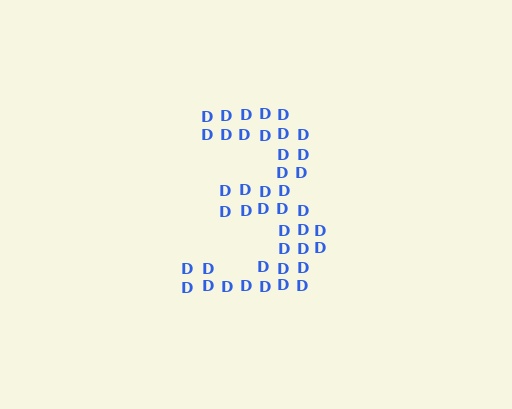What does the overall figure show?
The overall figure shows the digit 3.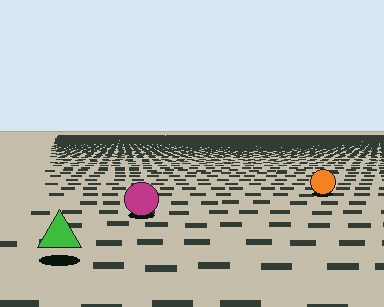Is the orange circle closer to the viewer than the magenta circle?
No. The magenta circle is closer — you can tell from the texture gradient: the ground texture is coarser near it.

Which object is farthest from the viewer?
The orange circle is farthest from the viewer. It appears smaller and the ground texture around it is denser.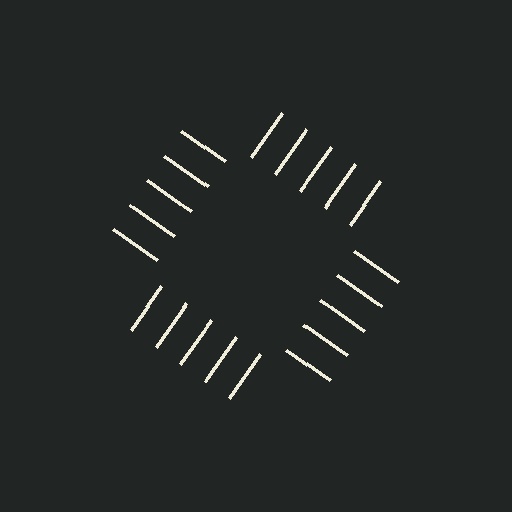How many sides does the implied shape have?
4 sides — the line-ends trace a square.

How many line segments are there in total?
20 — 5 along each of the 4 edges.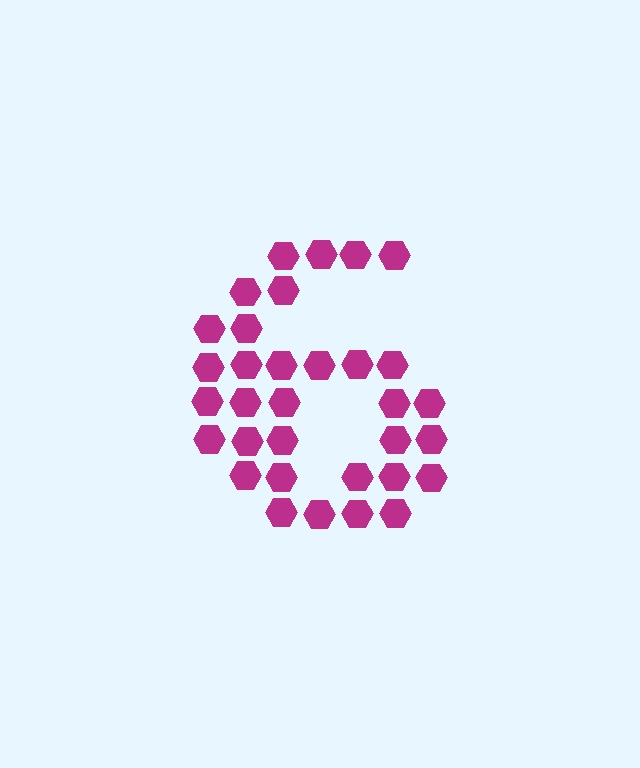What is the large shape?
The large shape is the digit 6.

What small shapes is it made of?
It is made of small hexagons.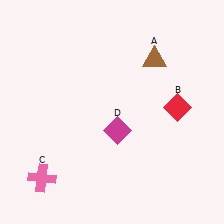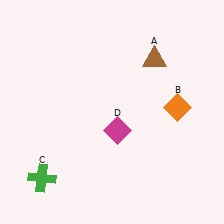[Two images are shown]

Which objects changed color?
B changed from red to orange. C changed from pink to green.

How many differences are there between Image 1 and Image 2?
There are 2 differences between the two images.